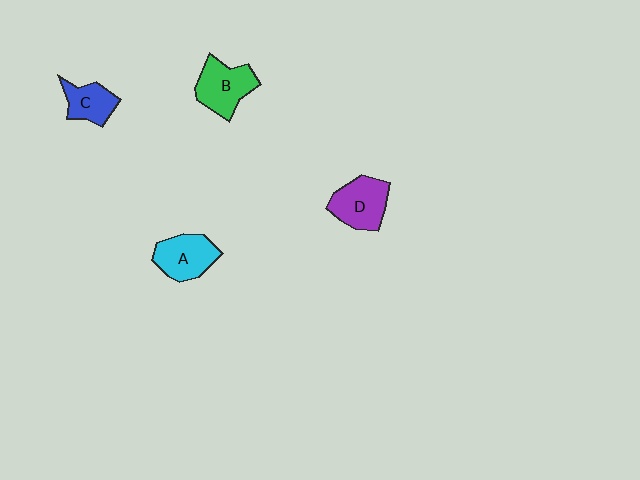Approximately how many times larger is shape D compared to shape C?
Approximately 1.4 times.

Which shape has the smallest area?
Shape C (blue).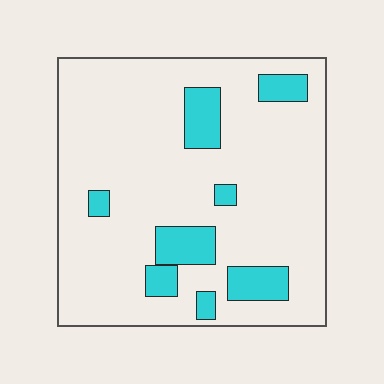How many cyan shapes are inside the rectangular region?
8.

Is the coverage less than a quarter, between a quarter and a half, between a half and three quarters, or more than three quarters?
Less than a quarter.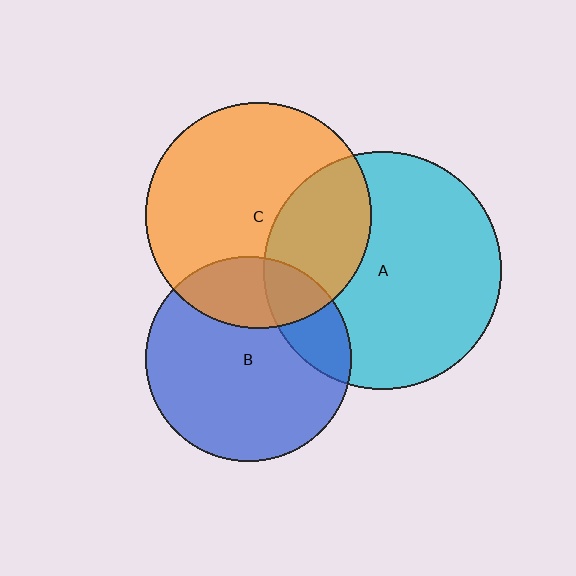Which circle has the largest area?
Circle A (cyan).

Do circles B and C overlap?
Yes.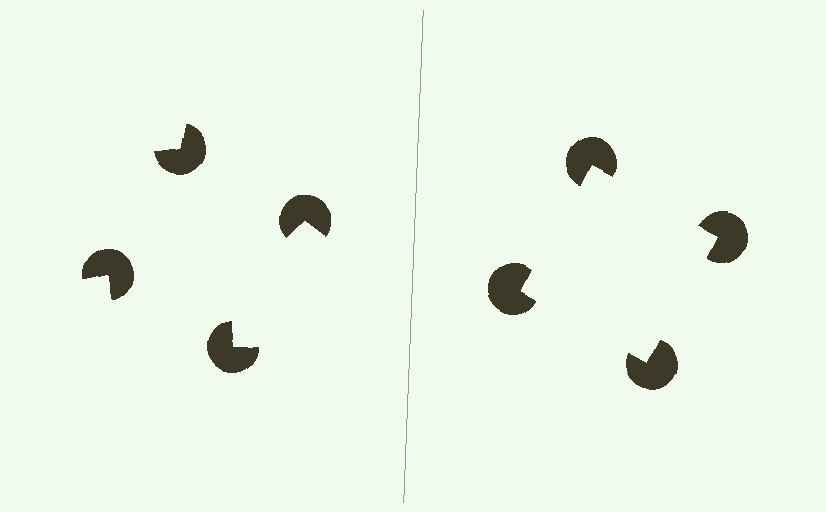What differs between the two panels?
The pac-man discs are positioned identically on both sides; only the wedge orientations differ. On the right they align to a square; on the left they are misaligned.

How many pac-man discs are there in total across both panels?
8 — 4 on each side.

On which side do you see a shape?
An illusory square appears on the right side. On the left side the wedge cuts are rotated, so no coherent shape forms.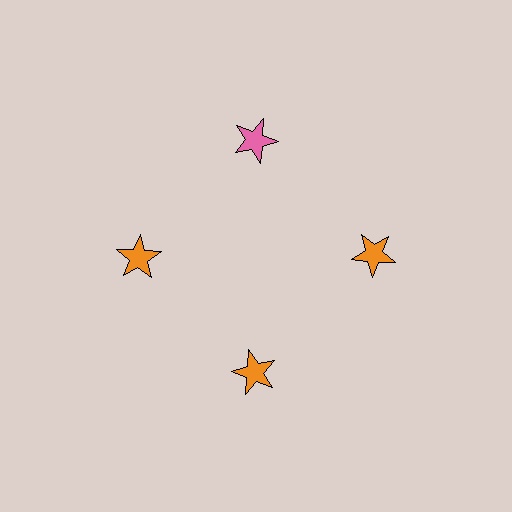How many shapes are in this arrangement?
There are 4 shapes arranged in a ring pattern.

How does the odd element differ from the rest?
It has a different color: pink instead of orange.